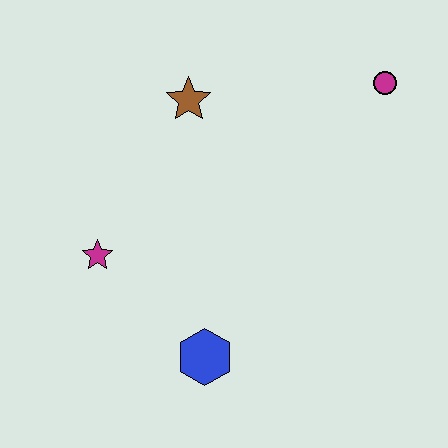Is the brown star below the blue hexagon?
No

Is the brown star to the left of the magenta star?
No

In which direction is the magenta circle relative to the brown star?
The magenta circle is to the right of the brown star.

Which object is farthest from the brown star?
The blue hexagon is farthest from the brown star.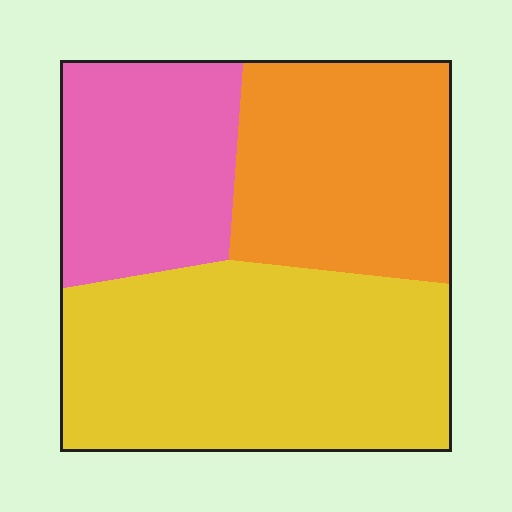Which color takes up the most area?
Yellow, at roughly 45%.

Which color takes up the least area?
Pink, at roughly 25%.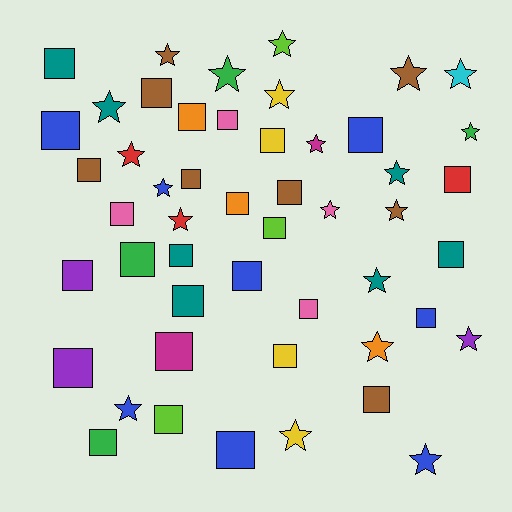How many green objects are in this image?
There are 4 green objects.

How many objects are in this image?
There are 50 objects.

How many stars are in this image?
There are 21 stars.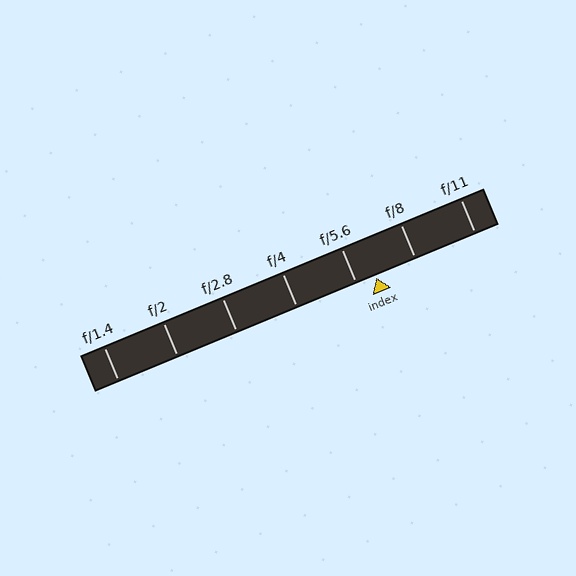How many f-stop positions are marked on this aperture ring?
There are 7 f-stop positions marked.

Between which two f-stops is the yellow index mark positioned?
The index mark is between f/5.6 and f/8.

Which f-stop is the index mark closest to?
The index mark is closest to f/5.6.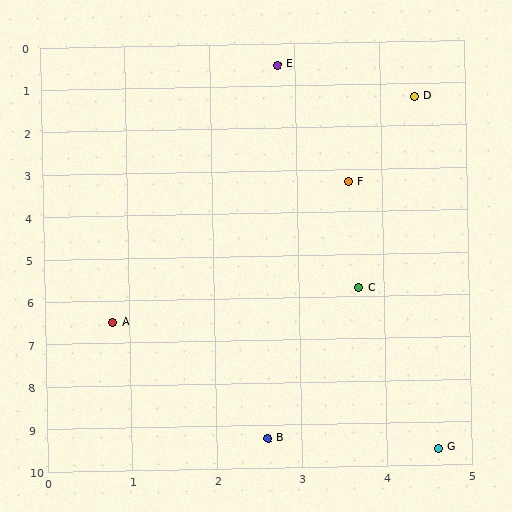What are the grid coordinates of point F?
Point F is at approximately (3.6, 3.3).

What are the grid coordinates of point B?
Point B is at approximately (2.6, 9.3).